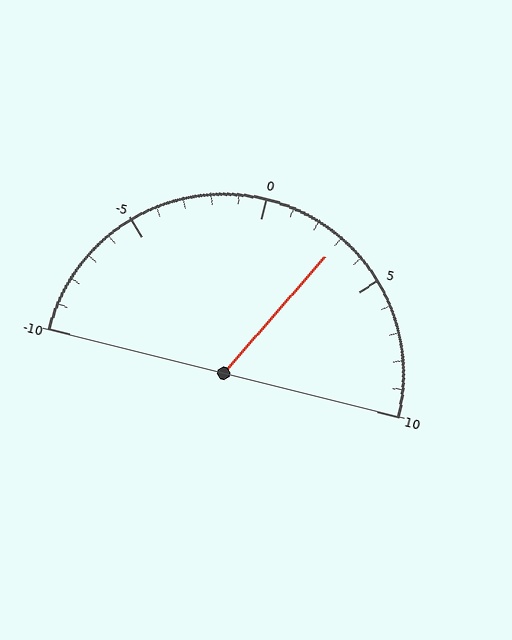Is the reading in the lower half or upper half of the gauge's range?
The reading is in the upper half of the range (-10 to 10).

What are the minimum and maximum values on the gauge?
The gauge ranges from -10 to 10.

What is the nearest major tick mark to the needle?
The nearest major tick mark is 5.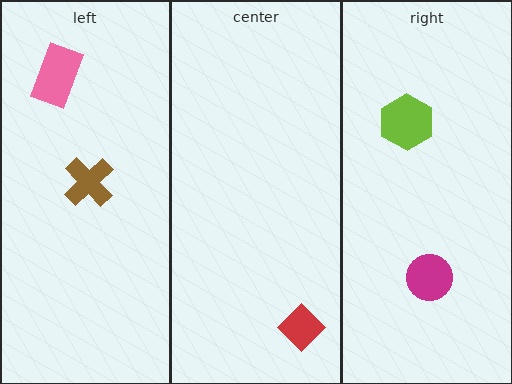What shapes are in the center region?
The red diamond.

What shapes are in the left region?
The brown cross, the pink rectangle.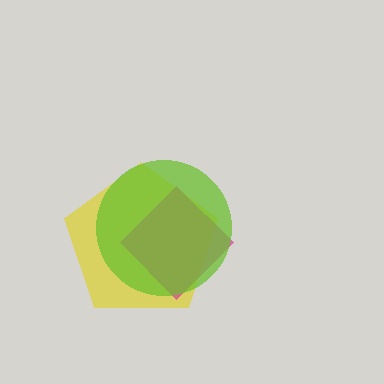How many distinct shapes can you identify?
There are 3 distinct shapes: a yellow pentagon, a magenta diamond, a lime circle.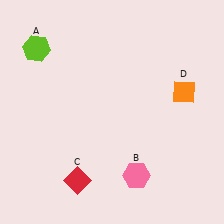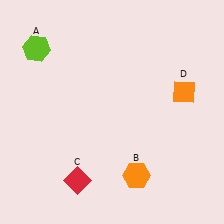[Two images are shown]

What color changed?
The hexagon (B) changed from pink in Image 1 to orange in Image 2.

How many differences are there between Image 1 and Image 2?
There is 1 difference between the two images.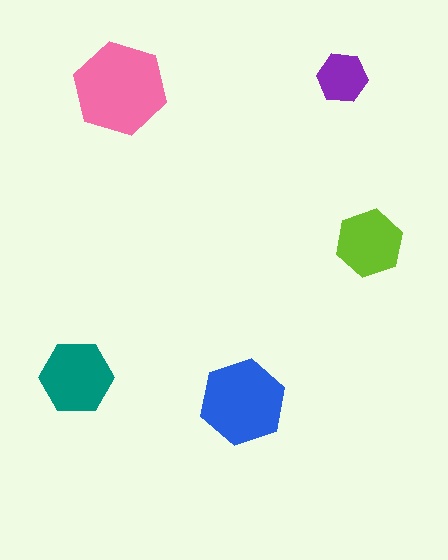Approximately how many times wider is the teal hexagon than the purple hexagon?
About 1.5 times wider.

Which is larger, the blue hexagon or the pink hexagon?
The pink one.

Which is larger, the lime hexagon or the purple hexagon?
The lime one.